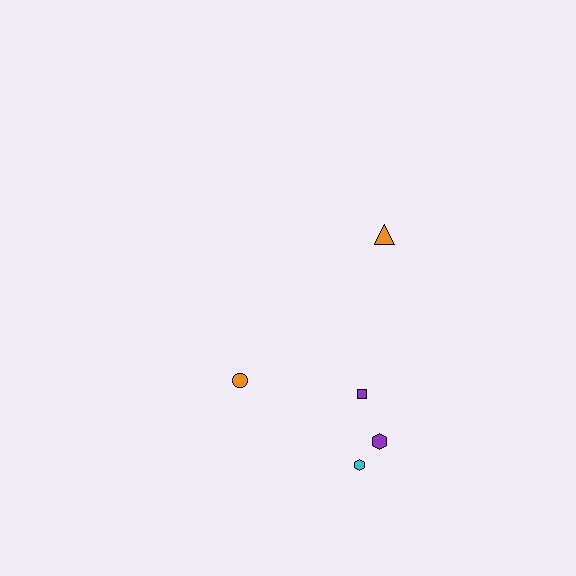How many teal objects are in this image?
There are no teal objects.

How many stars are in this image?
There are no stars.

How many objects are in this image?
There are 5 objects.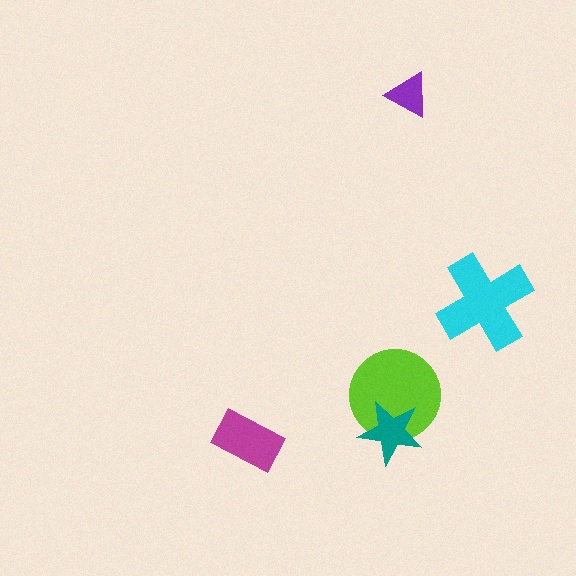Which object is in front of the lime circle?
The teal star is in front of the lime circle.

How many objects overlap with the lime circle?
1 object overlaps with the lime circle.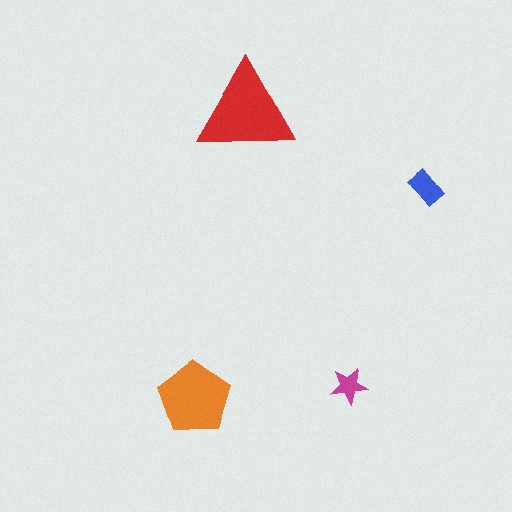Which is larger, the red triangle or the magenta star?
The red triangle.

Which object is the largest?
The red triangle.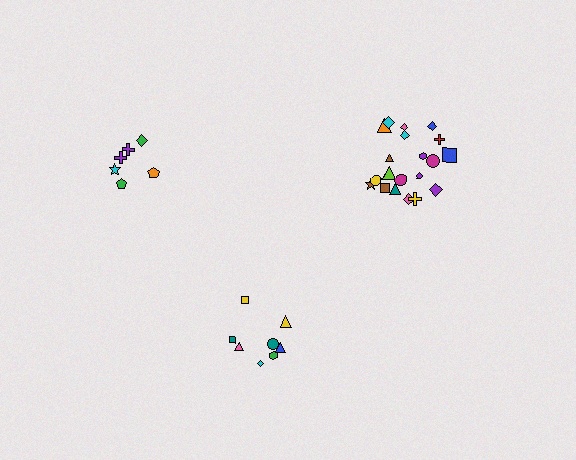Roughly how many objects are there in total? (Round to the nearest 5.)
Roughly 35 objects in total.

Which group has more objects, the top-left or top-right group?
The top-right group.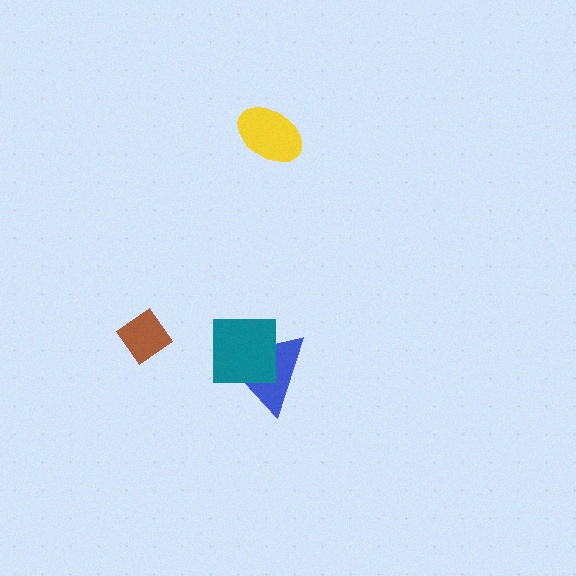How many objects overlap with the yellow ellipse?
0 objects overlap with the yellow ellipse.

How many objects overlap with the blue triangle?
1 object overlaps with the blue triangle.